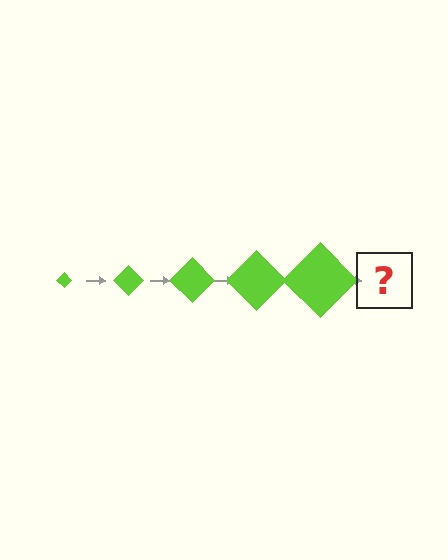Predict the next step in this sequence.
The next step is a lime diamond, larger than the previous one.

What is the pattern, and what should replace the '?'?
The pattern is that the diamond gets progressively larger each step. The '?' should be a lime diamond, larger than the previous one.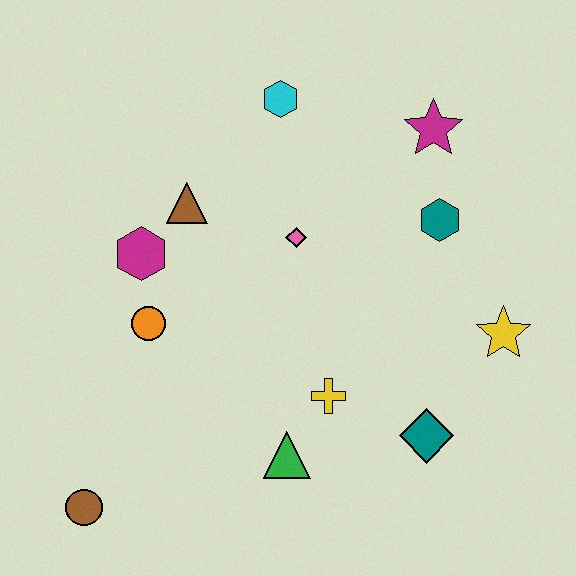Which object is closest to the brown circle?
The orange circle is closest to the brown circle.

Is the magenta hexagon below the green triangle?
No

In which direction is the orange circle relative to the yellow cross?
The orange circle is to the left of the yellow cross.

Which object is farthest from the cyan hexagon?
The brown circle is farthest from the cyan hexagon.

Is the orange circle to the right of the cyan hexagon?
No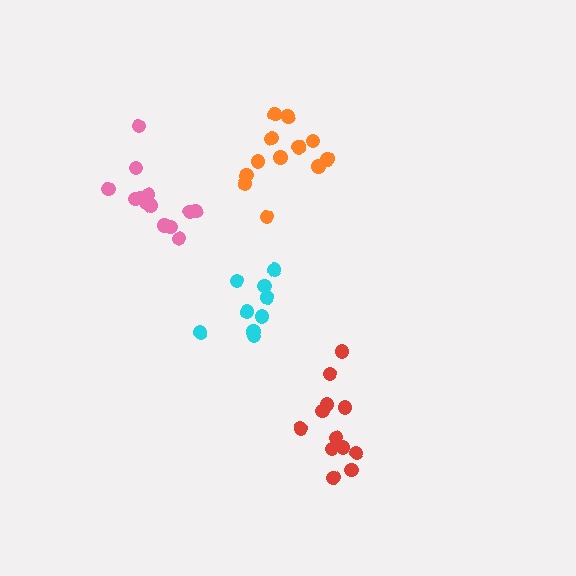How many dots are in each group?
Group 1: 12 dots, Group 2: 9 dots, Group 3: 13 dots, Group 4: 12 dots (46 total).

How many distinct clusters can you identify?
There are 4 distinct clusters.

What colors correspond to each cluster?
The clusters are colored: orange, cyan, pink, red.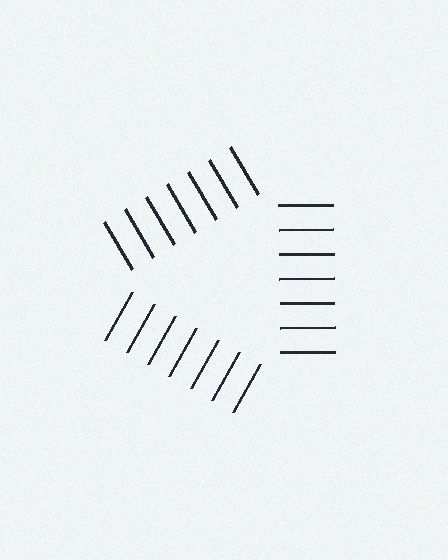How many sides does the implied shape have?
3 sides — the line-ends trace a triangle.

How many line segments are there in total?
21 — 7 along each of the 3 edges.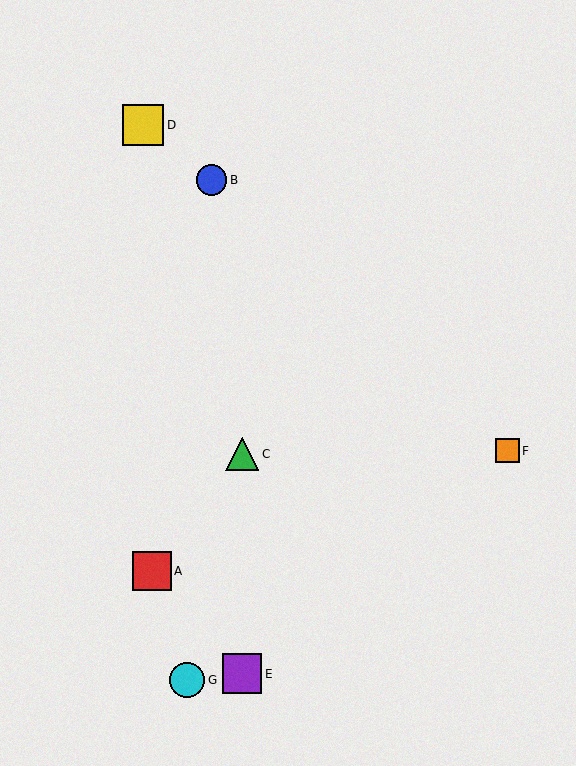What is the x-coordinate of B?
Object B is at x≈212.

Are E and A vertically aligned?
No, E is at x≈242 and A is at x≈152.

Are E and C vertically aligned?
Yes, both are at x≈242.